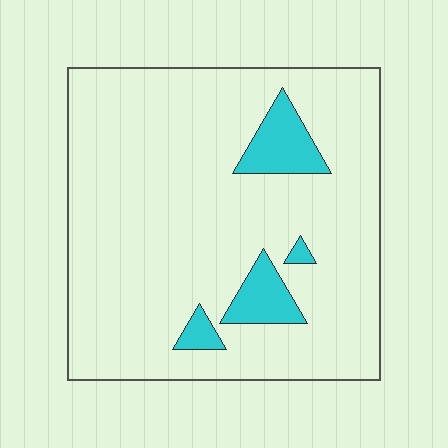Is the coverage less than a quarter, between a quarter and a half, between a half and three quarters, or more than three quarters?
Less than a quarter.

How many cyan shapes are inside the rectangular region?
4.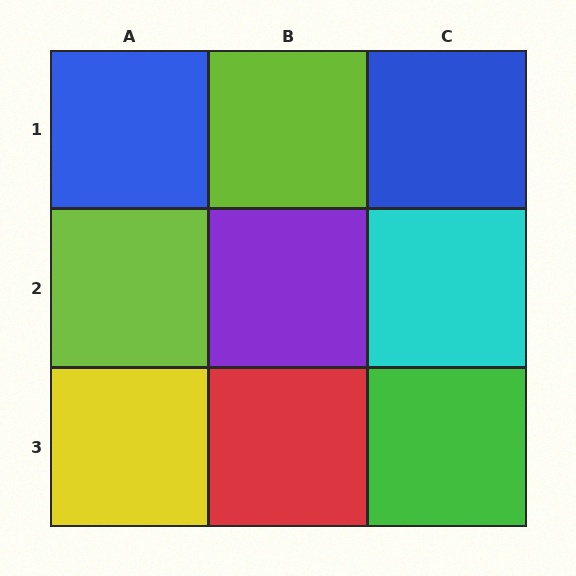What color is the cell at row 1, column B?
Lime.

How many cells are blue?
2 cells are blue.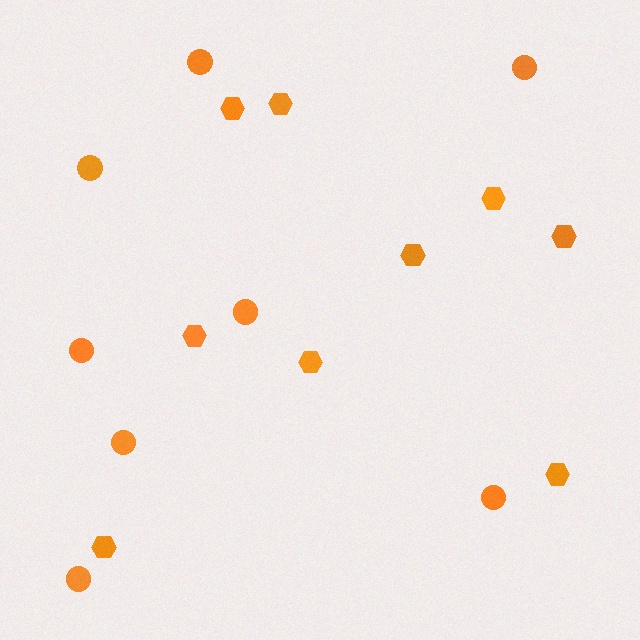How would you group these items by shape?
There are 2 groups: one group of circles (8) and one group of hexagons (9).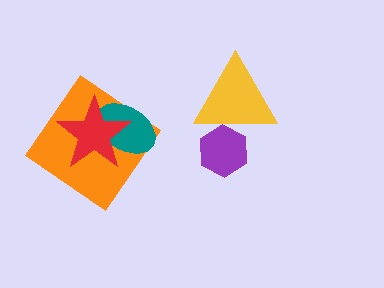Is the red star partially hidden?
No, no other shape covers it.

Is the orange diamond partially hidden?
Yes, it is partially covered by another shape.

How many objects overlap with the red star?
2 objects overlap with the red star.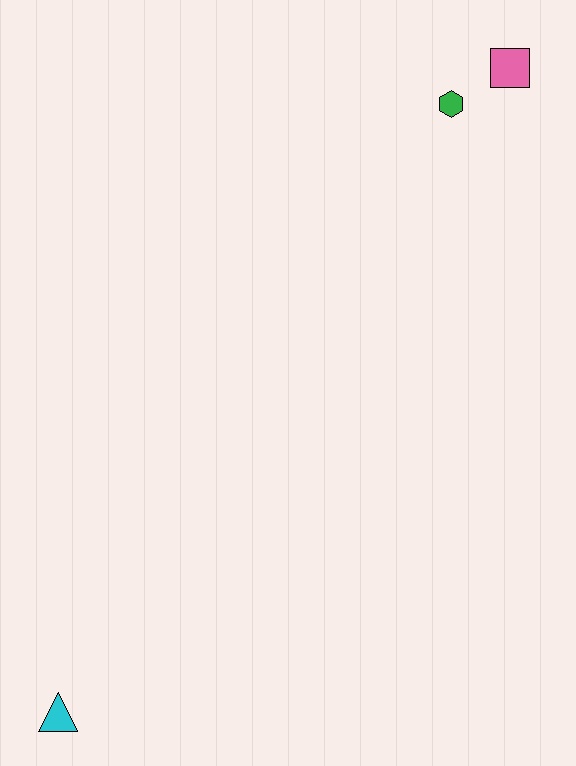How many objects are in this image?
There are 3 objects.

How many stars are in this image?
There are no stars.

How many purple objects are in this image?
There are no purple objects.